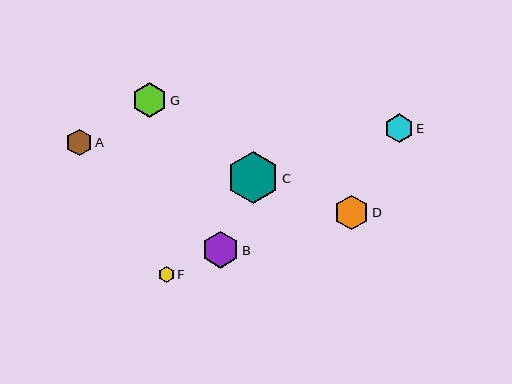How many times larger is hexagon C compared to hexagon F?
Hexagon C is approximately 3.3 times the size of hexagon F.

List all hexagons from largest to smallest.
From largest to smallest: C, B, D, G, E, A, F.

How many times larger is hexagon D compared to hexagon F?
Hexagon D is approximately 2.2 times the size of hexagon F.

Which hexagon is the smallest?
Hexagon F is the smallest with a size of approximately 16 pixels.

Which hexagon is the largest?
Hexagon C is the largest with a size of approximately 52 pixels.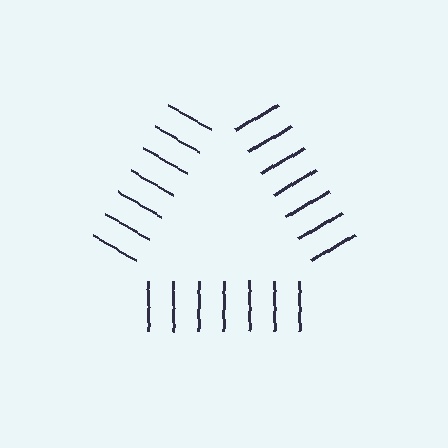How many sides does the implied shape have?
3 sides — the line-ends trace a triangle.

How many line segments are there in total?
21 — 7 along each of the 3 edges.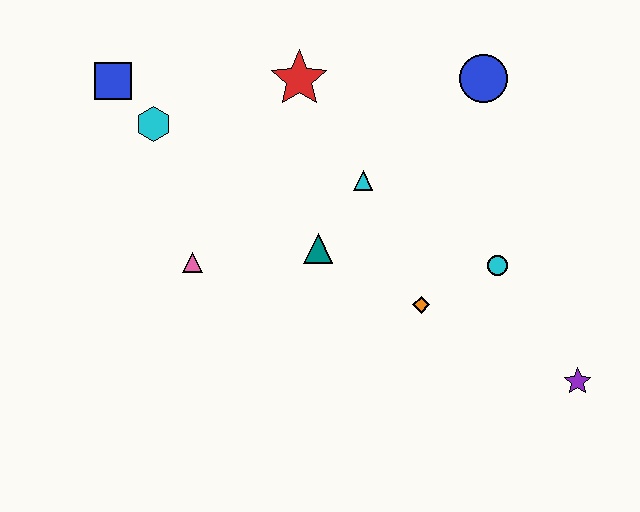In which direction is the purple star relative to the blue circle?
The purple star is below the blue circle.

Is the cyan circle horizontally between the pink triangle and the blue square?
No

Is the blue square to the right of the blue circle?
No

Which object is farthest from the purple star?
The blue square is farthest from the purple star.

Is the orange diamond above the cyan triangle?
No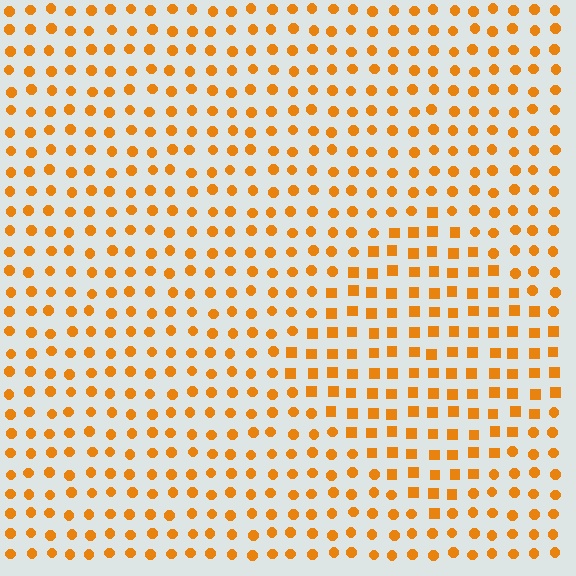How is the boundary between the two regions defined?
The boundary is defined by a change in element shape: squares inside vs. circles outside. All elements share the same color and spacing.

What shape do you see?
I see a diamond.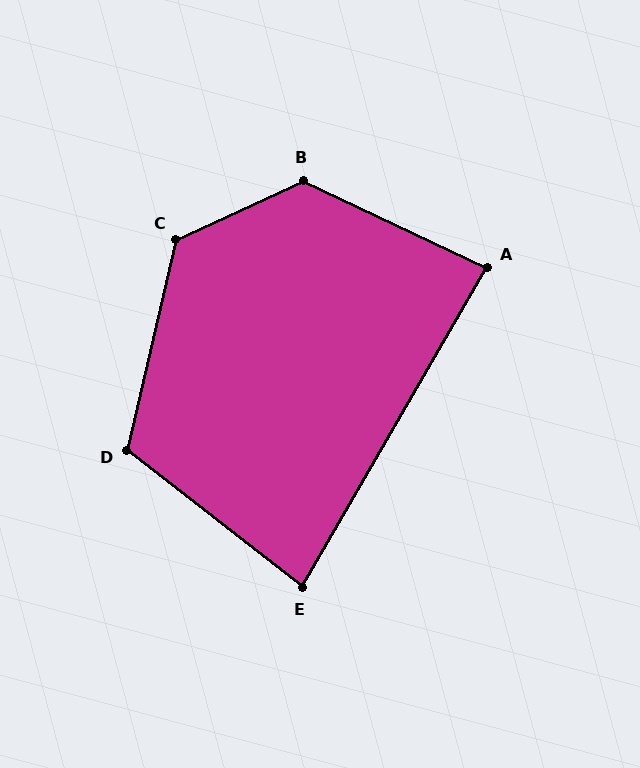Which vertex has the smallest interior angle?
E, at approximately 82 degrees.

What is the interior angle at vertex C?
Approximately 128 degrees (obtuse).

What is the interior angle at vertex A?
Approximately 85 degrees (approximately right).